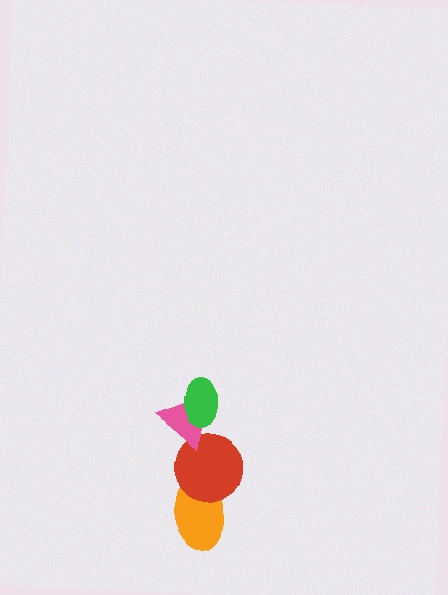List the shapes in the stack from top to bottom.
From top to bottom: the green ellipse, the pink triangle, the red circle, the orange ellipse.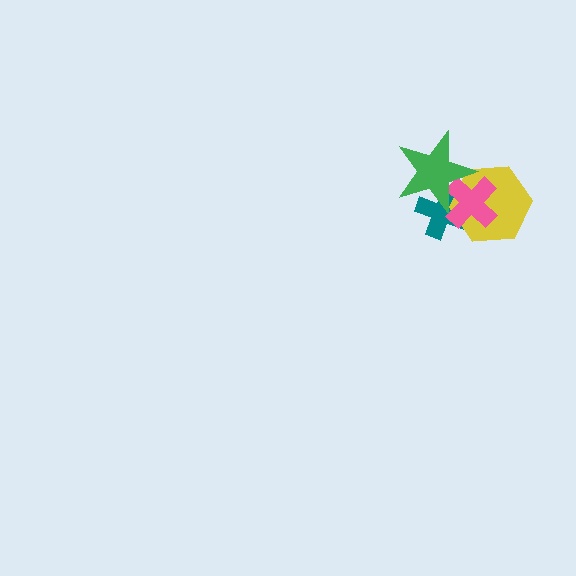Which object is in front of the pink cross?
The green star is in front of the pink cross.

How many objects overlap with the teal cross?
3 objects overlap with the teal cross.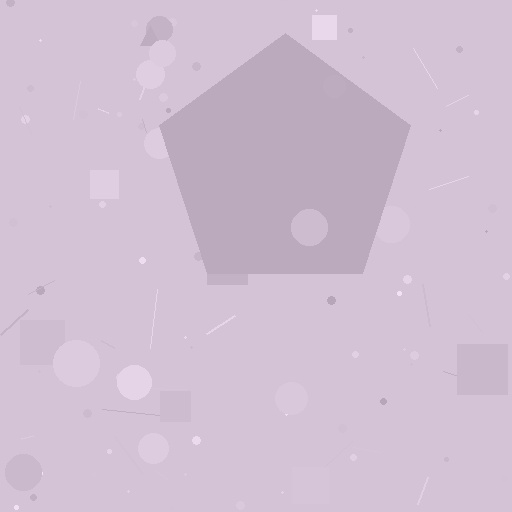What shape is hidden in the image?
A pentagon is hidden in the image.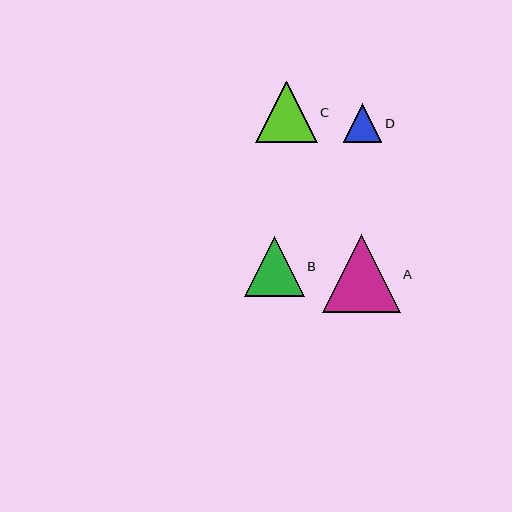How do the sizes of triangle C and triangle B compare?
Triangle C and triangle B are approximately the same size.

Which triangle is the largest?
Triangle A is the largest with a size of approximately 78 pixels.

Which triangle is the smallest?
Triangle D is the smallest with a size of approximately 38 pixels.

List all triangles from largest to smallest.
From largest to smallest: A, C, B, D.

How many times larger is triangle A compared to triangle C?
Triangle A is approximately 1.3 times the size of triangle C.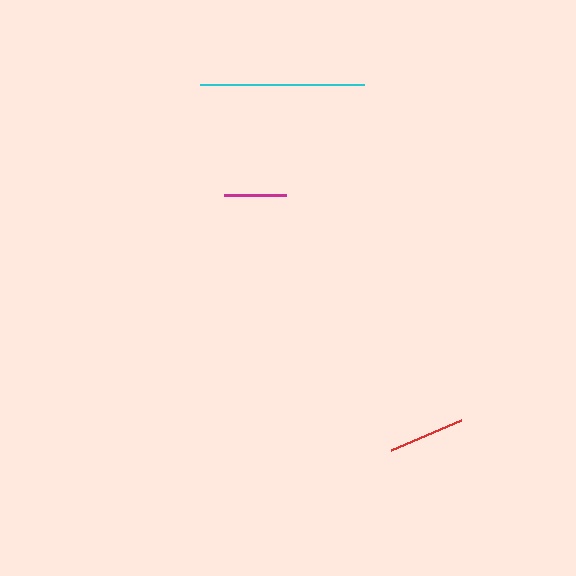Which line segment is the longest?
The cyan line is the longest at approximately 164 pixels.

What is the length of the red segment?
The red segment is approximately 76 pixels long.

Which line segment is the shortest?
The magenta line is the shortest at approximately 62 pixels.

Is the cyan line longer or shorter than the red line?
The cyan line is longer than the red line.